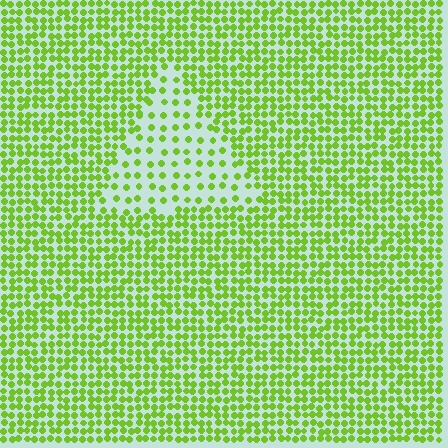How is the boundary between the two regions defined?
The boundary is defined by a change in element density (approximately 2.3x ratio). All elements are the same color, size, and shape.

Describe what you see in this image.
The image contains small lime elements arranged at two different densities. A triangle-shaped region is visible where the elements are less densely packed than the surrounding area.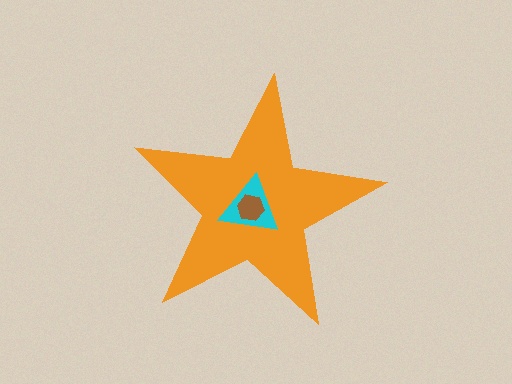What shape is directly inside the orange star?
The cyan triangle.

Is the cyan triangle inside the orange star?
Yes.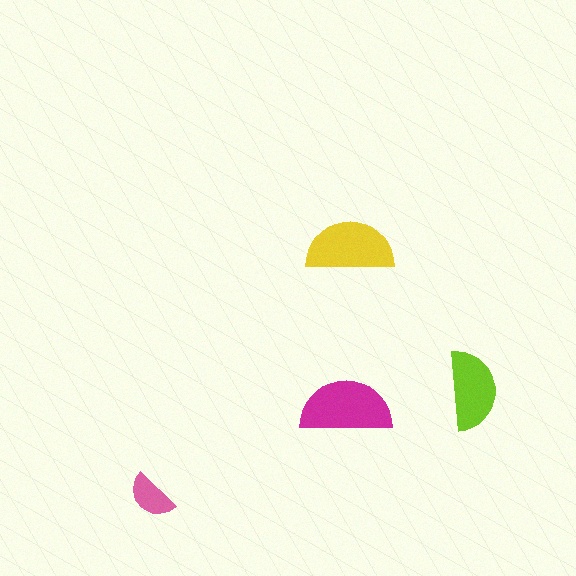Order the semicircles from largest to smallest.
the magenta one, the yellow one, the lime one, the pink one.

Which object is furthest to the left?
The pink semicircle is leftmost.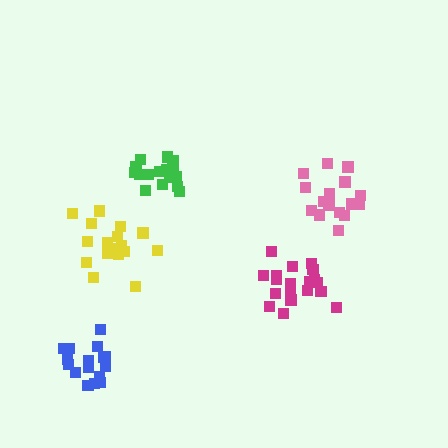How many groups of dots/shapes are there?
There are 5 groups.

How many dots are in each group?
Group 1: 17 dots, Group 2: 19 dots, Group 3: 18 dots, Group 4: 18 dots, Group 5: 16 dots (88 total).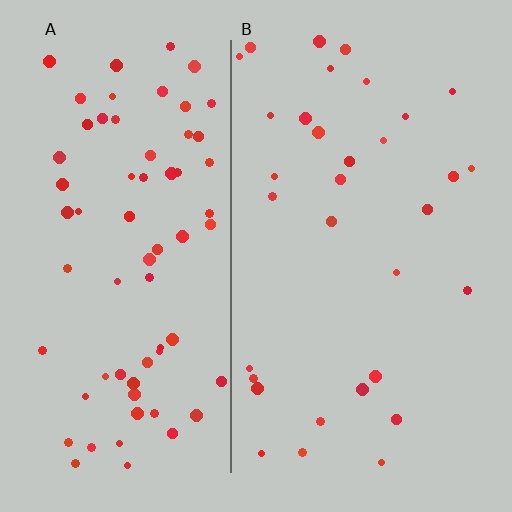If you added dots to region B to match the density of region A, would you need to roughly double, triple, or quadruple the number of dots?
Approximately double.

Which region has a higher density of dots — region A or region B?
A (the left).